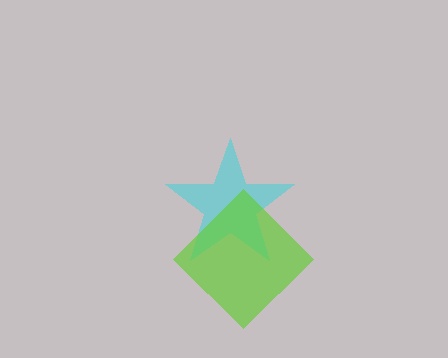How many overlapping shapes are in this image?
There are 2 overlapping shapes in the image.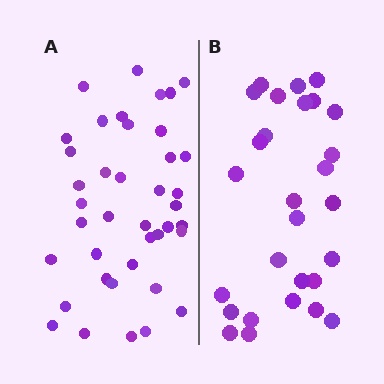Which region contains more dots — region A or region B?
Region A (the left region) has more dots.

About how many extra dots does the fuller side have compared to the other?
Region A has roughly 12 or so more dots than region B.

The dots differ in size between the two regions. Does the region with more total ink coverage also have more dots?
No. Region B has more total ink coverage because its dots are larger, but region A actually contains more individual dots. Total area can be misleading — the number of items is what matters here.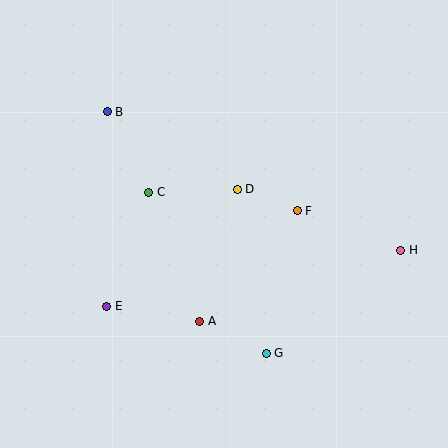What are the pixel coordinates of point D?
Point D is at (237, 189).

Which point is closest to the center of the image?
Point D at (237, 189) is closest to the center.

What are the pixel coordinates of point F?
Point F is at (297, 211).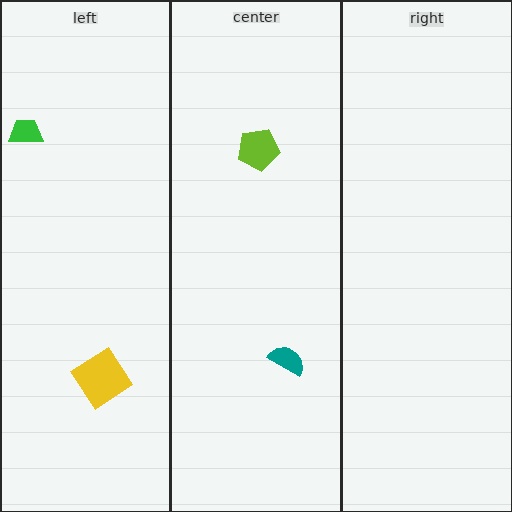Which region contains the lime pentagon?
The center region.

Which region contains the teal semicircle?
The center region.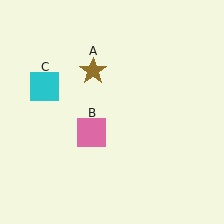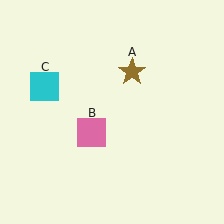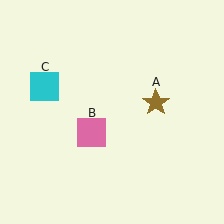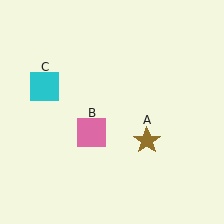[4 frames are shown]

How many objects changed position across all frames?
1 object changed position: brown star (object A).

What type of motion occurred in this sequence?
The brown star (object A) rotated clockwise around the center of the scene.